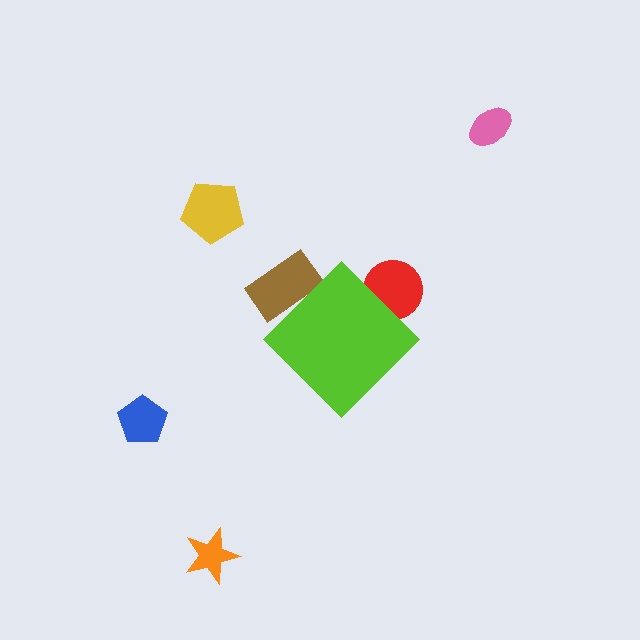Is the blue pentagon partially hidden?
No, the blue pentagon is fully visible.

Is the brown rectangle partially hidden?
Yes, the brown rectangle is partially hidden behind the lime diamond.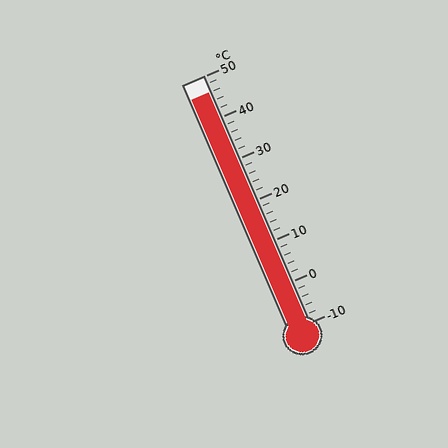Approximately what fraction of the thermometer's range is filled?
The thermometer is filled to approximately 95% of its range.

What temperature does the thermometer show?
The thermometer shows approximately 46°C.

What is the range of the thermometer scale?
The thermometer scale ranges from -10°C to 50°C.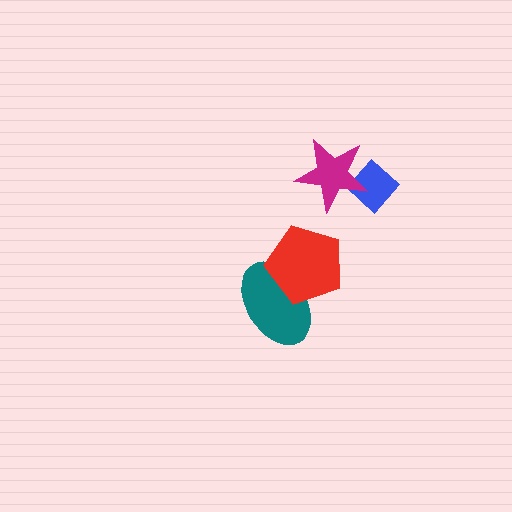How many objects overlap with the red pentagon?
1 object overlaps with the red pentagon.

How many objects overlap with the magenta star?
1 object overlaps with the magenta star.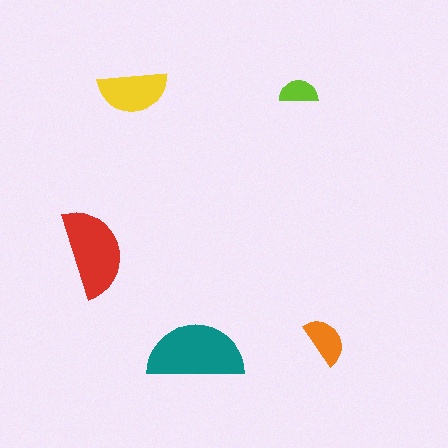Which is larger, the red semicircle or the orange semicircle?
The red one.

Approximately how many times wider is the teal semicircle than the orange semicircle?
About 2 times wider.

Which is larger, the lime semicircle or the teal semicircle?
The teal one.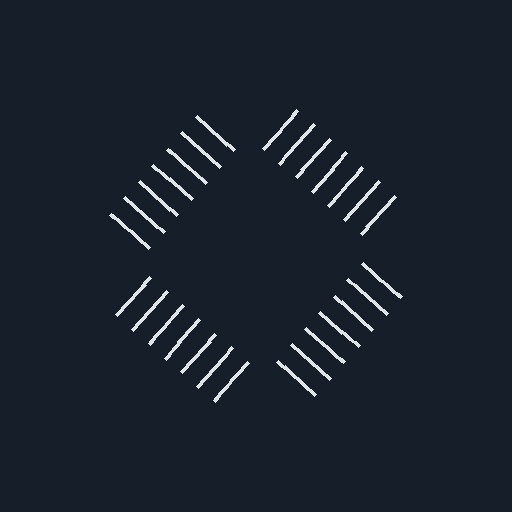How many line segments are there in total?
28 — 7 along each of the 4 edges.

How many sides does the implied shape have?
4 sides — the line-ends trace a square.